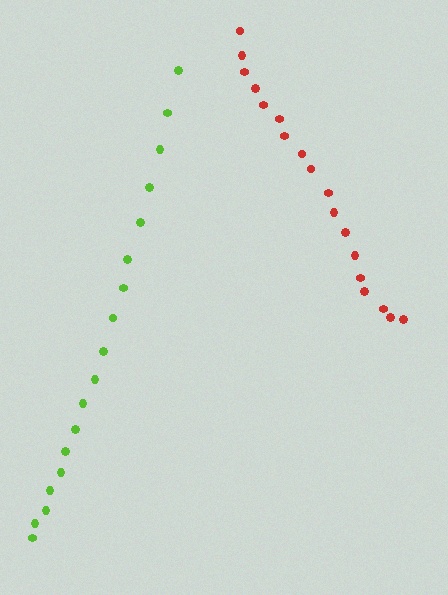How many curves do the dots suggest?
There are 2 distinct paths.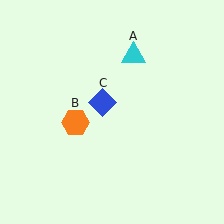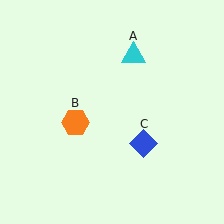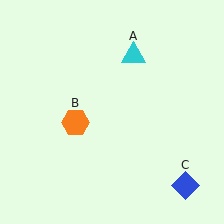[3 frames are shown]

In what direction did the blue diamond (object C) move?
The blue diamond (object C) moved down and to the right.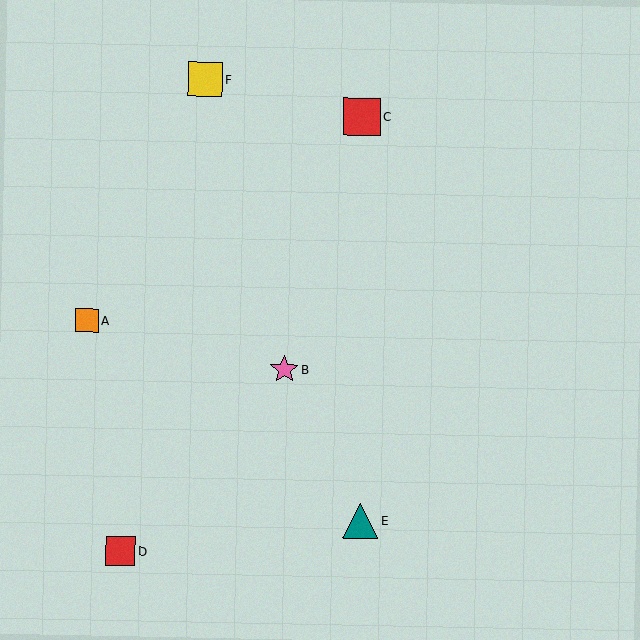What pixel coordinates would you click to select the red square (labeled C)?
Click at (362, 117) to select the red square C.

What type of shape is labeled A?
Shape A is an orange square.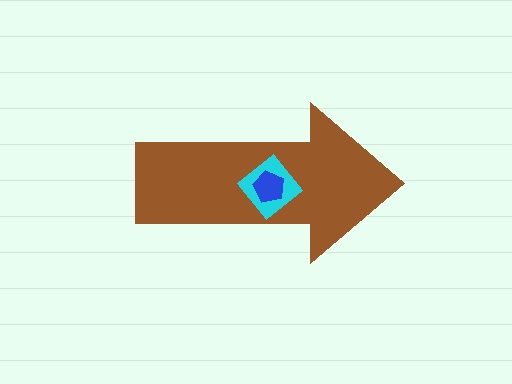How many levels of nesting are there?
3.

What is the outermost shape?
The brown arrow.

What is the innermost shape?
The blue pentagon.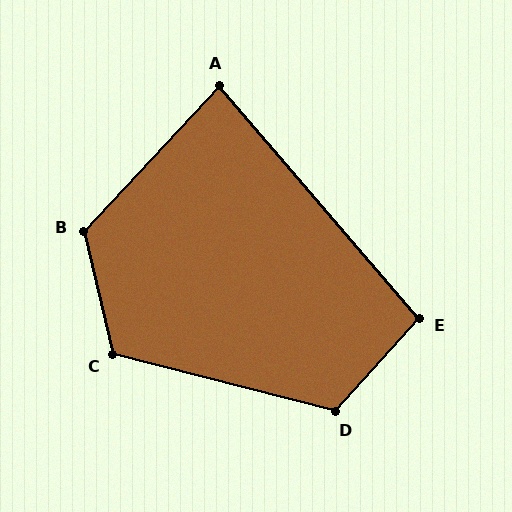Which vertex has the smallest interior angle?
A, at approximately 84 degrees.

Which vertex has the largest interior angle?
B, at approximately 124 degrees.